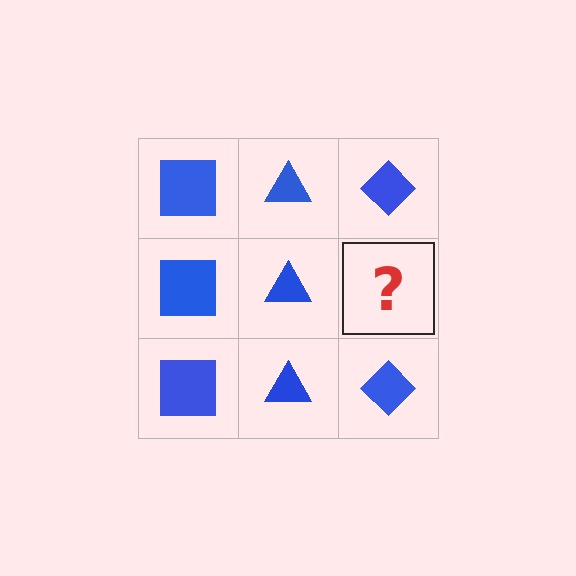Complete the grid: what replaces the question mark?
The question mark should be replaced with a blue diamond.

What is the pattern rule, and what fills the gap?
The rule is that each column has a consistent shape. The gap should be filled with a blue diamond.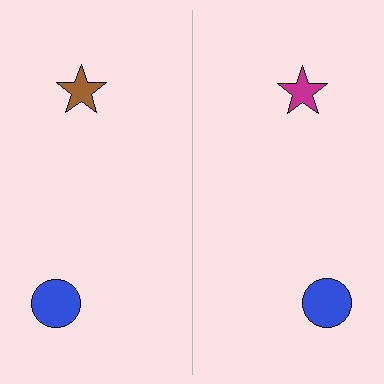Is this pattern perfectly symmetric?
No, the pattern is not perfectly symmetric. The magenta star on the right side breaks the symmetry — its mirror counterpart is brown.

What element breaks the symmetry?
The magenta star on the right side breaks the symmetry — its mirror counterpart is brown.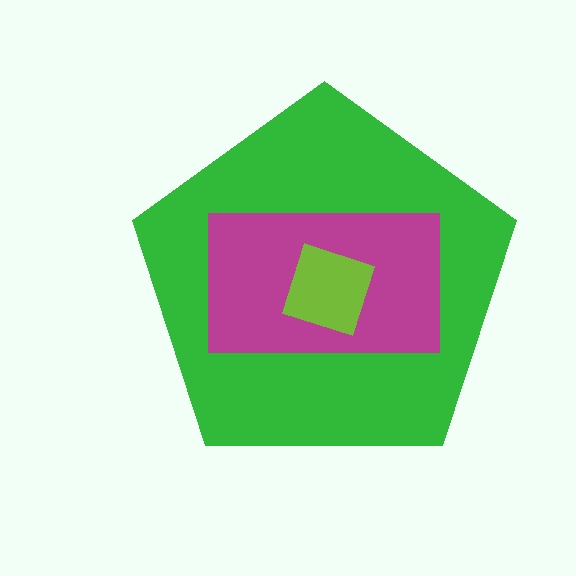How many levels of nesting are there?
3.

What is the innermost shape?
The lime diamond.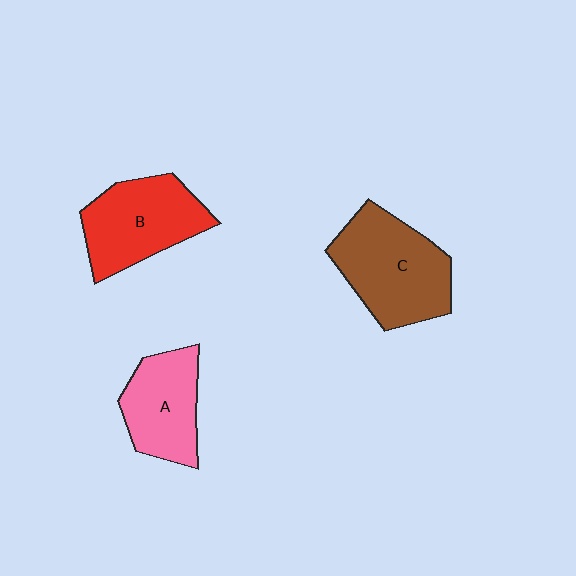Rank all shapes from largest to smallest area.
From largest to smallest: C (brown), B (red), A (pink).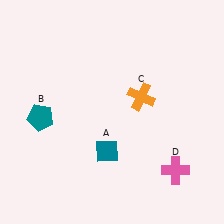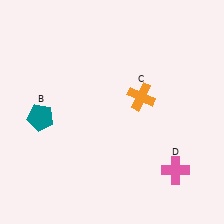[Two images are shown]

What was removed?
The teal diamond (A) was removed in Image 2.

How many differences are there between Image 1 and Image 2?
There is 1 difference between the two images.